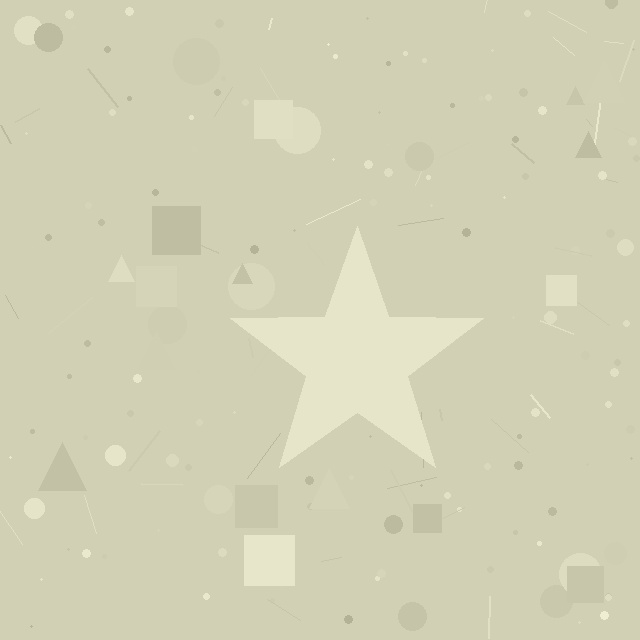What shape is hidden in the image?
A star is hidden in the image.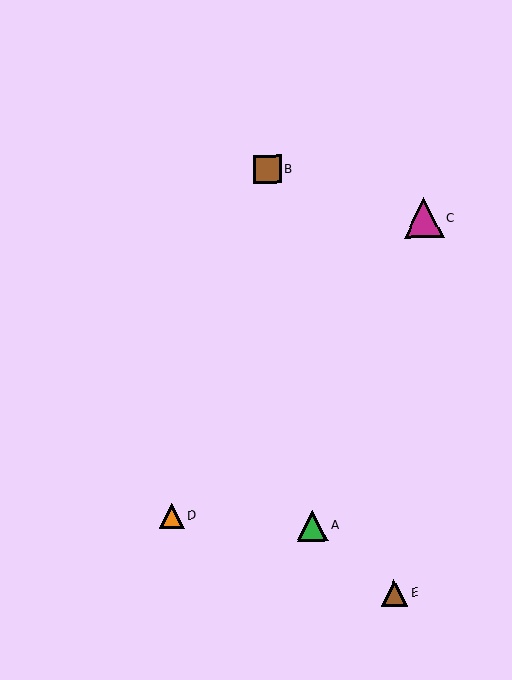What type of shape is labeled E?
Shape E is a brown triangle.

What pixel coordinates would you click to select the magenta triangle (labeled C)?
Click at (423, 218) to select the magenta triangle C.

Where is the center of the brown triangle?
The center of the brown triangle is at (394, 593).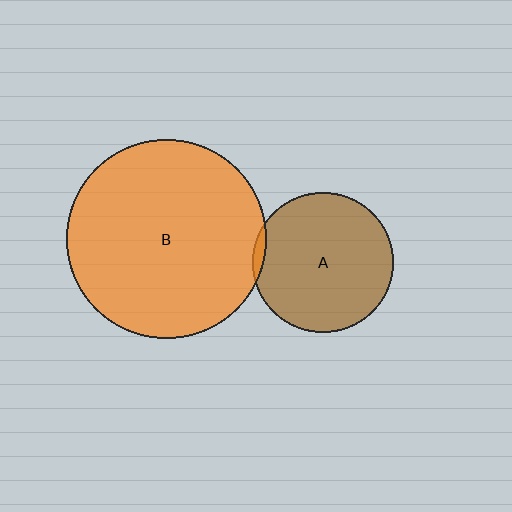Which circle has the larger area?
Circle B (orange).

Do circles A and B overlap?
Yes.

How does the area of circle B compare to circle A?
Approximately 2.0 times.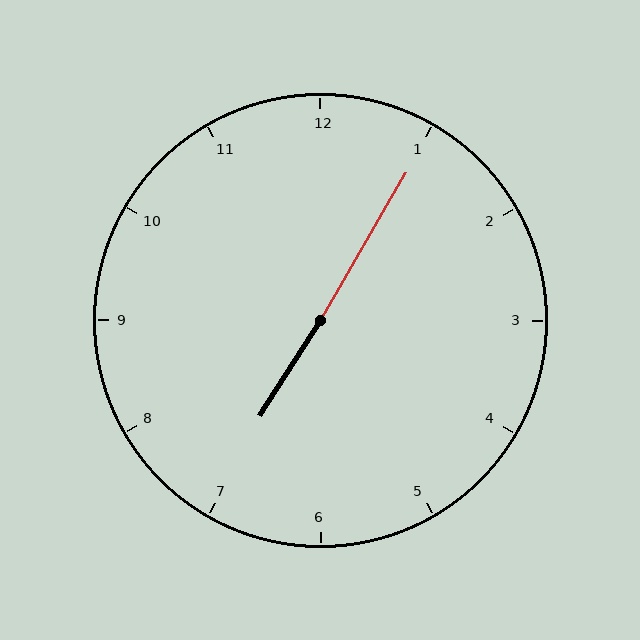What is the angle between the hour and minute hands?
Approximately 178 degrees.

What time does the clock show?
7:05.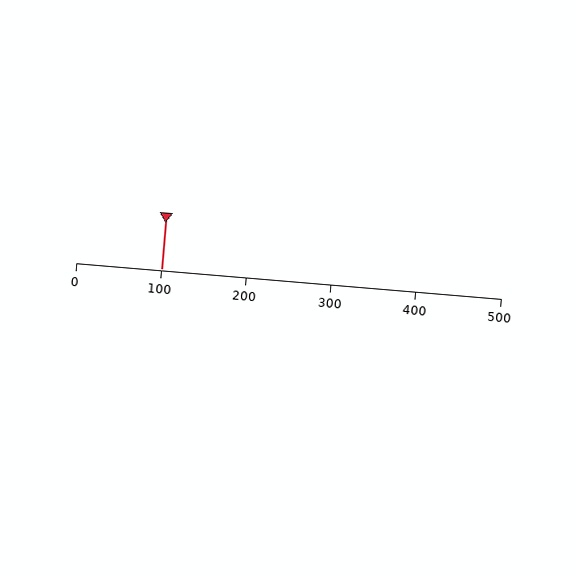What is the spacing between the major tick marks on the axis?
The major ticks are spaced 100 apart.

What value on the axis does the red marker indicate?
The marker indicates approximately 100.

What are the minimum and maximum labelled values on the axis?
The axis runs from 0 to 500.